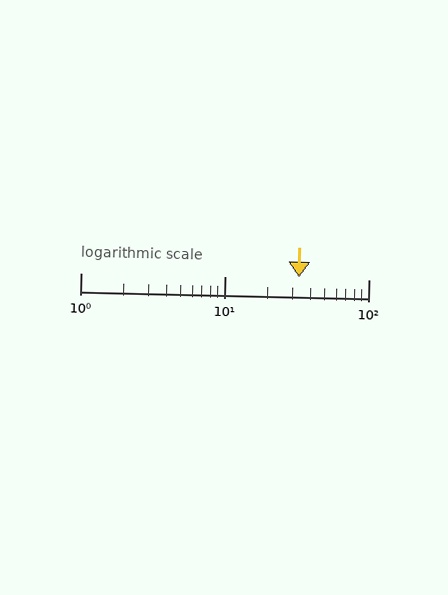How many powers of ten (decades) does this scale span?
The scale spans 2 decades, from 1 to 100.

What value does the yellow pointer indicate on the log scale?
The pointer indicates approximately 33.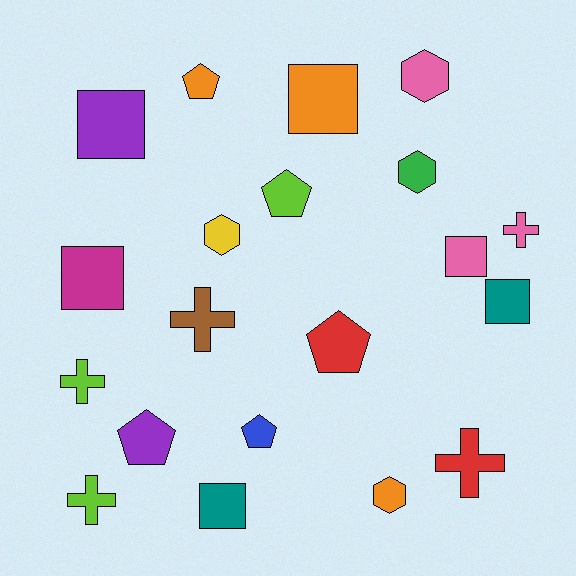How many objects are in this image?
There are 20 objects.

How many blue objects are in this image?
There is 1 blue object.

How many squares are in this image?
There are 6 squares.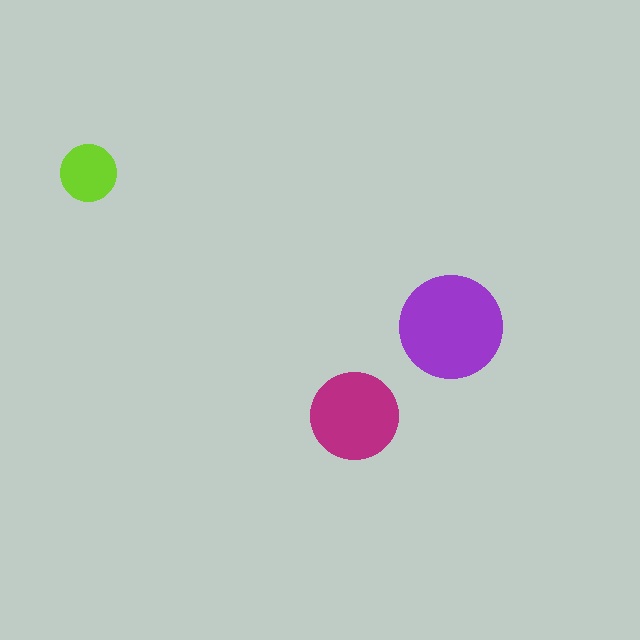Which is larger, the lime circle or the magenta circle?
The magenta one.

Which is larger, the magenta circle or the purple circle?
The purple one.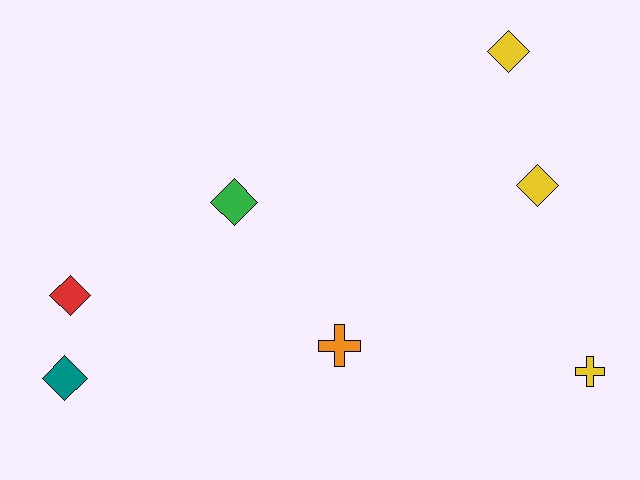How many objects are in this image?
There are 7 objects.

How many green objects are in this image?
There is 1 green object.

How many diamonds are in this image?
There are 5 diamonds.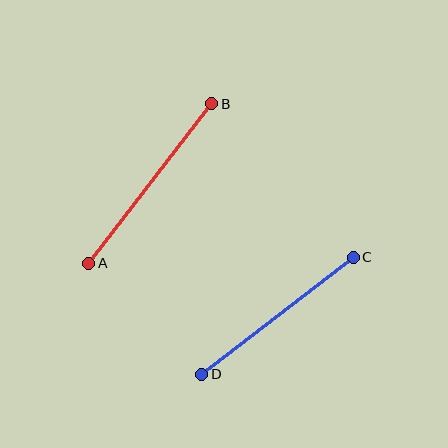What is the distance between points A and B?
The distance is approximately 202 pixels.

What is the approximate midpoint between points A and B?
The midpoint is at approximately (150, 183) pixels.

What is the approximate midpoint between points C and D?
The midpoint is at approximately (278, 316) pixels.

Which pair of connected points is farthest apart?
Points A and B are farthest apart.